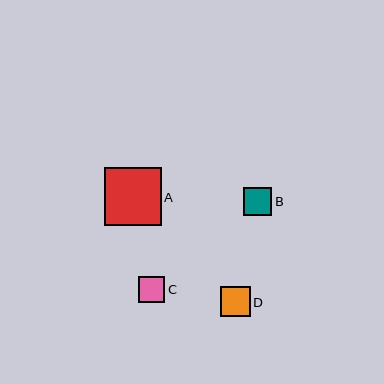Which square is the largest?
Square A is the largest with a size of approximately 57 pixels.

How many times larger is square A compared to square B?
Square A is approximately 2.0 times the size of square B.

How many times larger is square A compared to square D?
Square A is approximately 1.9 times the size of square D.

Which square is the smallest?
Square C is the smallest with a size of approximately 26 pixels.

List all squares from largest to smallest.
From largest to smallest: A, D, B, C.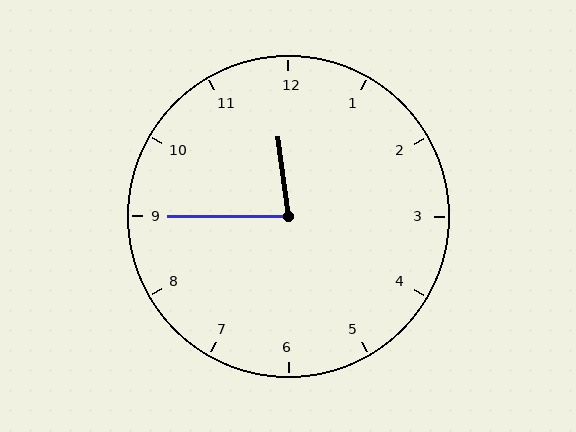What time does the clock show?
11:45.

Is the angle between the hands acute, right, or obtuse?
It is acute.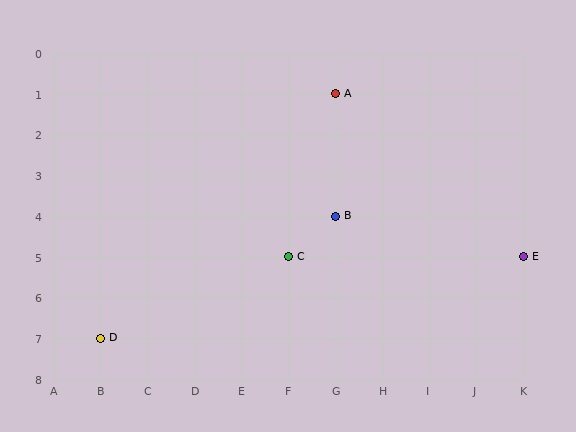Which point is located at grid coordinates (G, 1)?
Point A is at (G, 1).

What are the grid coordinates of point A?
Point A is at grid coordinates (G, 1).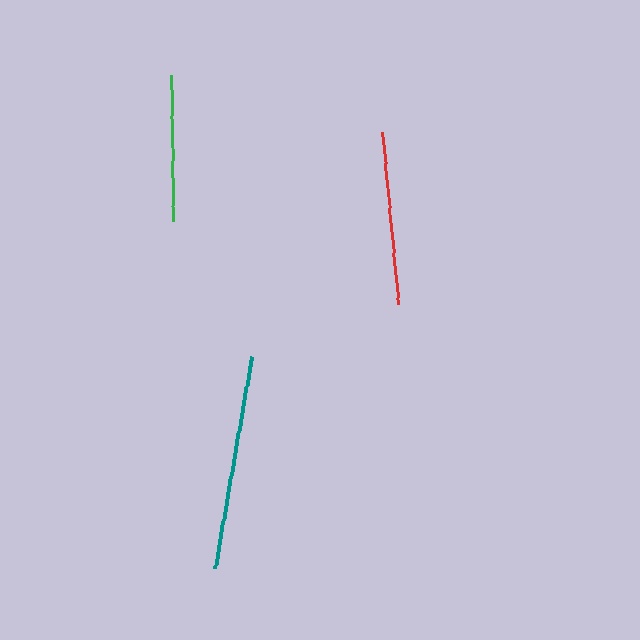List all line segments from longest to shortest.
From longest to shortest: teal, red, green.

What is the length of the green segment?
The green segment is approximately 146 pixels long.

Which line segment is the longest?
The teal line is the longest at approximately 214 pixels.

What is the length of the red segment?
The red segment is approximately 172 pixels long.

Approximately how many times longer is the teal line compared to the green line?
The teal line is approximately 1.5 times the length of the green line.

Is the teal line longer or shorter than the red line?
The teal line is longer than the red line.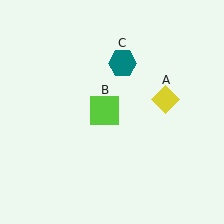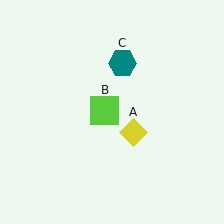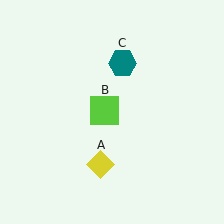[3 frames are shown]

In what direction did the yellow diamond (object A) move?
The yellow diamond (object A) moved down and to the left.